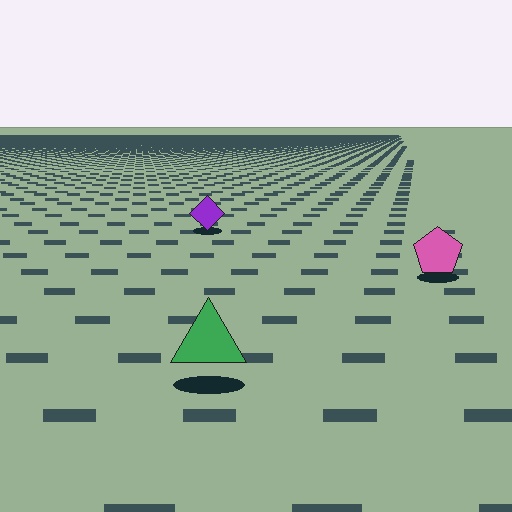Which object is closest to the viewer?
The green triangle is closest. The texture marks near it are larger and more spread out.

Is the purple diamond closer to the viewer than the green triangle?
No. The green triangle is closer — you can tell from the texture gradient: the ground texture is coarser near it.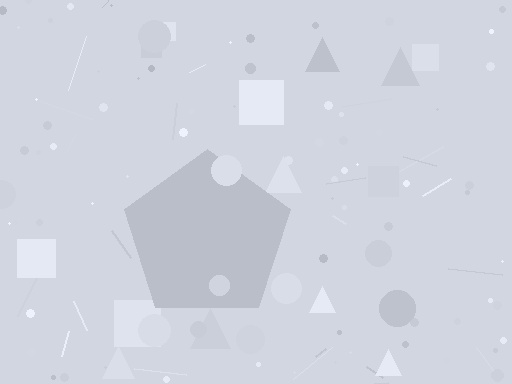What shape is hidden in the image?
A pentagon is hidden in the image.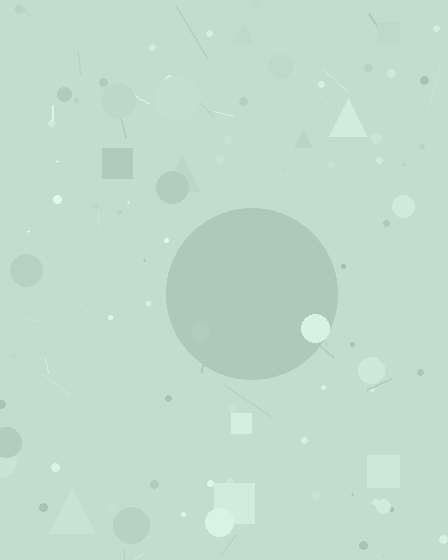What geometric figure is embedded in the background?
A circle is embedded in the background.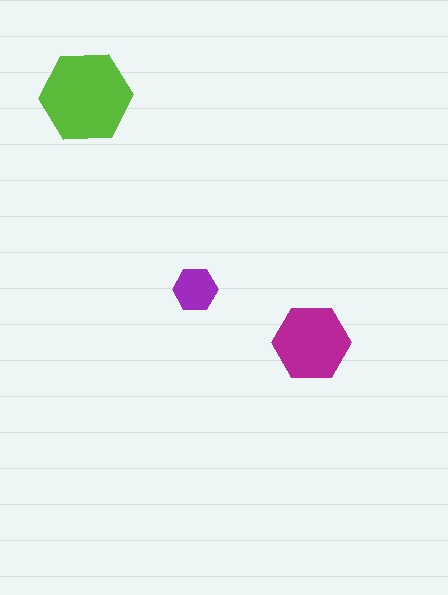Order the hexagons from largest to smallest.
the lime one, the magenta one, the purple one.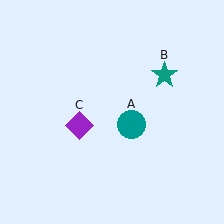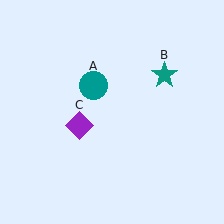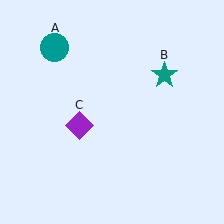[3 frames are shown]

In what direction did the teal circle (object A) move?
The teal circle (object A) moved up and to the left.